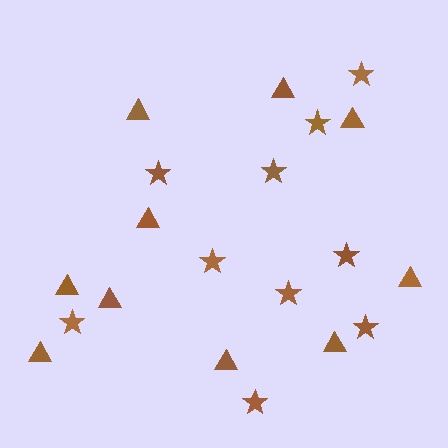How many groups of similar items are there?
There are 2 groups: one group of stars (10) and one group of triangles (10).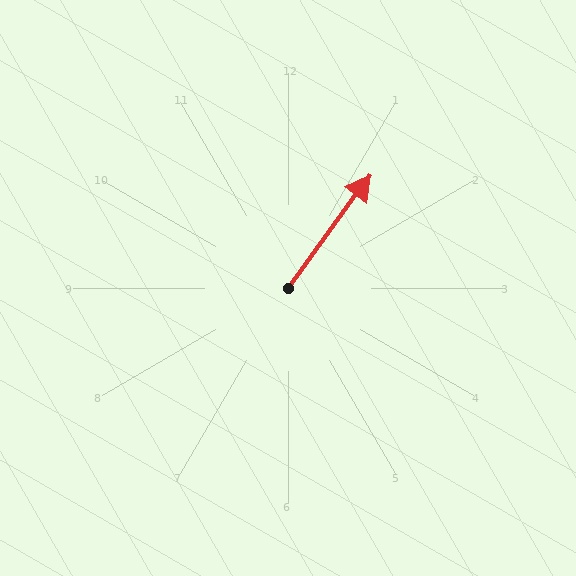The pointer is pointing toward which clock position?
Roughly 1 o'clock.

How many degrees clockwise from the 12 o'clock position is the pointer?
Approximately 36 degrees.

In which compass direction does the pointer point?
Northeast.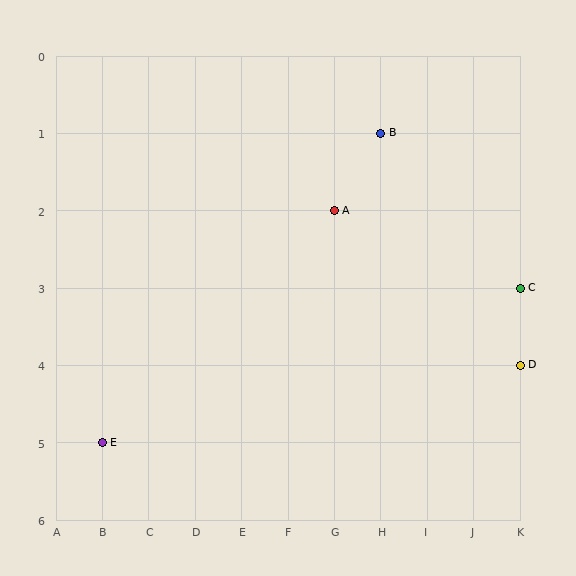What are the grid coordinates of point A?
Point A is at grid coordinates (G, 2).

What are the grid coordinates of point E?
Point E is at grid coordinates (B, 5).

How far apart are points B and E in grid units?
Points B and E are 6 columns and 4 rows apart (about 7.2 grid units diagonally).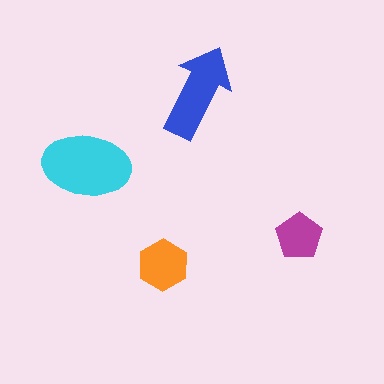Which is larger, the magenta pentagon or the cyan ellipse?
The cyan ellipse.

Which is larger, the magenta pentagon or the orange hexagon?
The orange hexagon.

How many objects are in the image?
There are 4 objects in the image.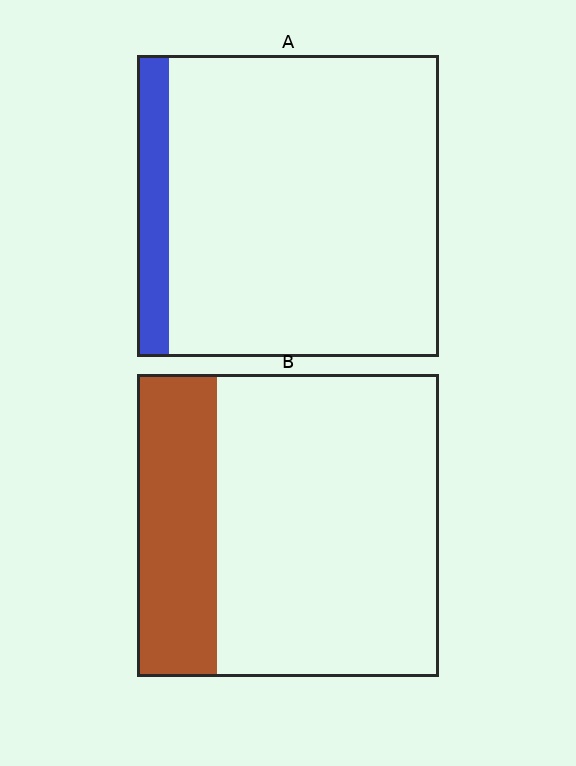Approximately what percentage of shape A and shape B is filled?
A is approximately 10% and B is approximately 25%.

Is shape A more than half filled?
No.